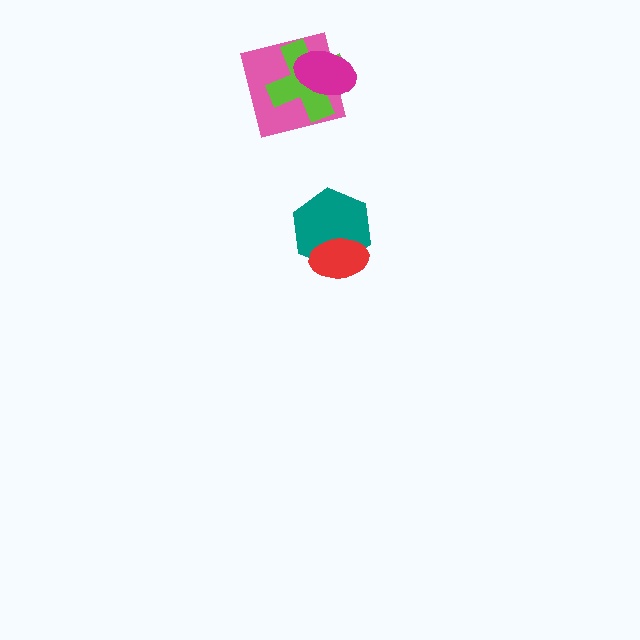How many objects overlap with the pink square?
2 objects overlap with the pink square.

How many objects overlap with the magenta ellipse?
2 objects overlap with the magenta ellipse.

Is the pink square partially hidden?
Yes, it is partially covered by another shape.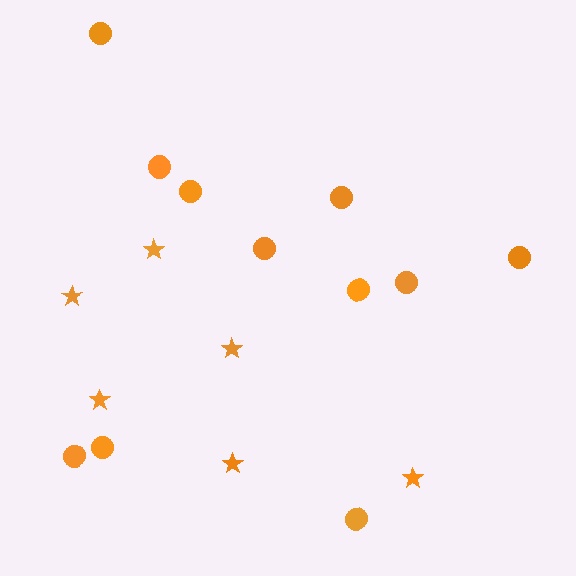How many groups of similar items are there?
There are 2 groups: one group of circles (11) and one group of stars (6).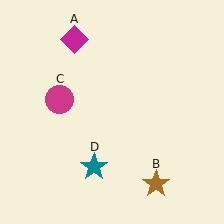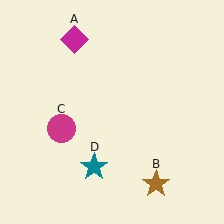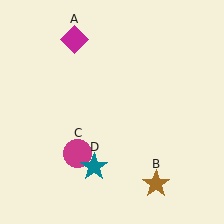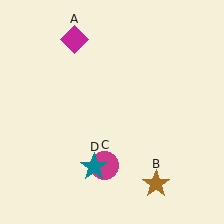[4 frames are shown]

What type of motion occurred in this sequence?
The magenta circle (object C) rotated counterclockwise around the center of the scene.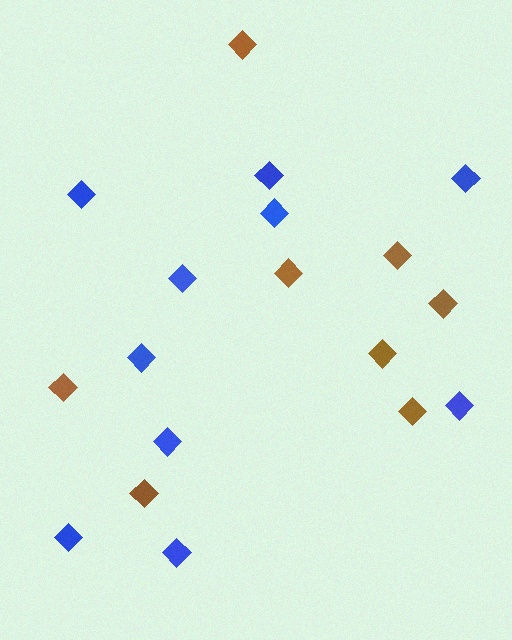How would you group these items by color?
There are 2 groups: one group of blue diamonds (10) and one group of brown diamonds (8).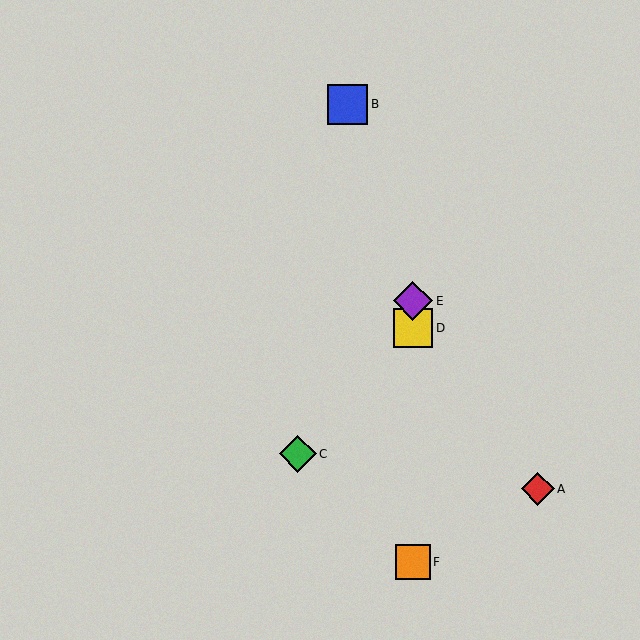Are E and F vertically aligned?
Yes, both are at x≈413.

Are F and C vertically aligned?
No, F is at x≈413 and C is at x≈298.